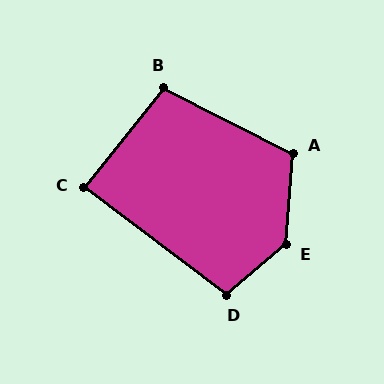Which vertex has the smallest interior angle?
C, at approximately 88 degrees.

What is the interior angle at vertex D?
Approximately 103 degrees (obtuse).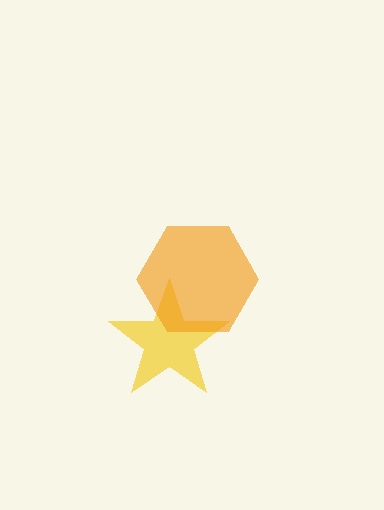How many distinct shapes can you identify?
There are 2 distinct shapes: a yellow star, an orange hexagon.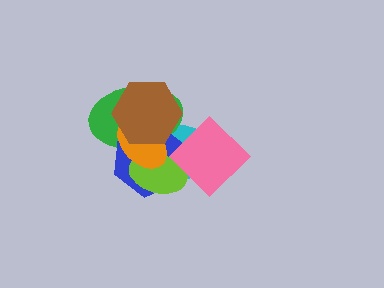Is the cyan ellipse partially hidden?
Yes, it is partially covered by another shape.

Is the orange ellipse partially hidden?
Yes, it is partially covered by another shape.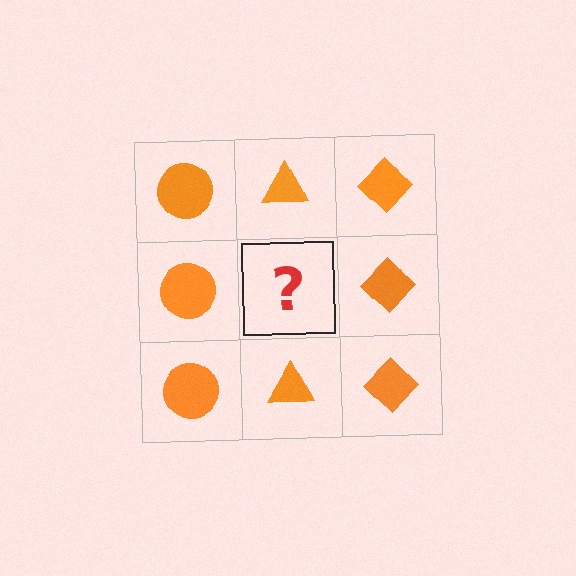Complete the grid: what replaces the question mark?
The question mark should be replaced with an orange triangle.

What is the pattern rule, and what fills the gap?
The rule is that each column has a consistent shape. The gap should be filled with an orange triangle.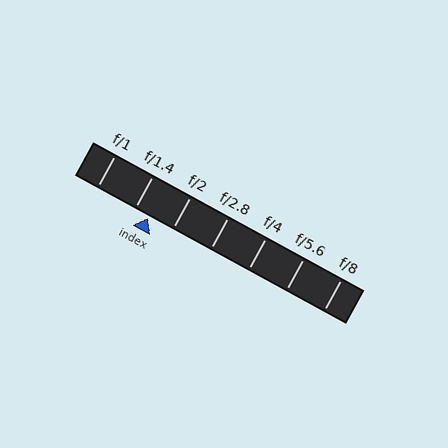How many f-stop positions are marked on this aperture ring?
There are 7 f-stop positions marked.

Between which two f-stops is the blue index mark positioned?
The index mark is between f/1.4 and f/2.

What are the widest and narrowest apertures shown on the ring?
The widest aperture shown is f/1 and the narrowest is f/8.